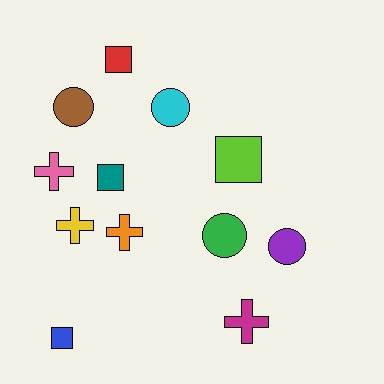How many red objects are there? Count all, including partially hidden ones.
There is 1 red object.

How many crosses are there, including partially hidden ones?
There are 4 crosses.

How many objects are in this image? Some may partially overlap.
There are 12 objects.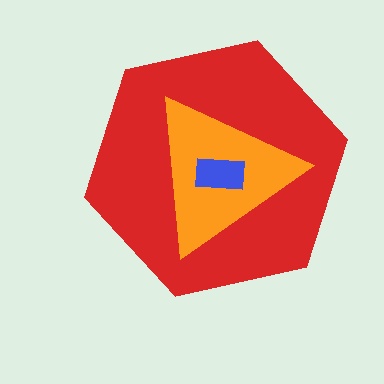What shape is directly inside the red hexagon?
The orange triangle.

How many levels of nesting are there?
3.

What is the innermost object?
The blue rectangle.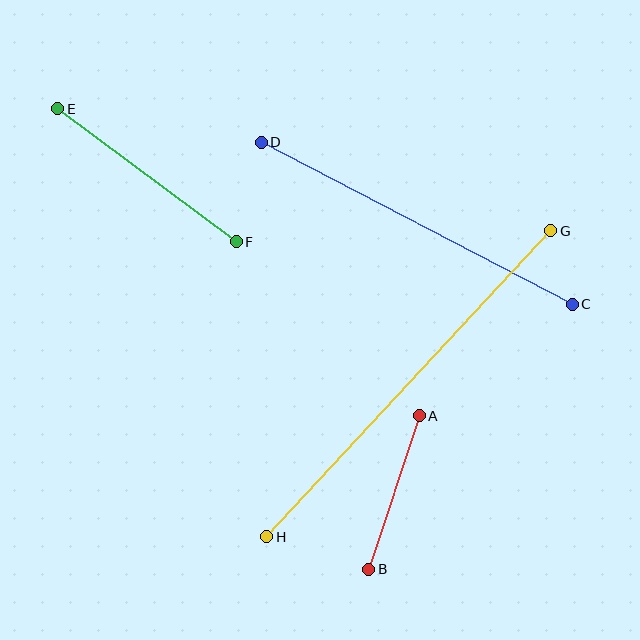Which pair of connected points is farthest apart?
Points G and H are farthest apart.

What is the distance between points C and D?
The distance is approximately 350 pixels.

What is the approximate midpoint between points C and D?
The midpoint is at approximately (417, 223) pixels.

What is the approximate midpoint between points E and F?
The midpoint is at approximately (147, 175) pixels.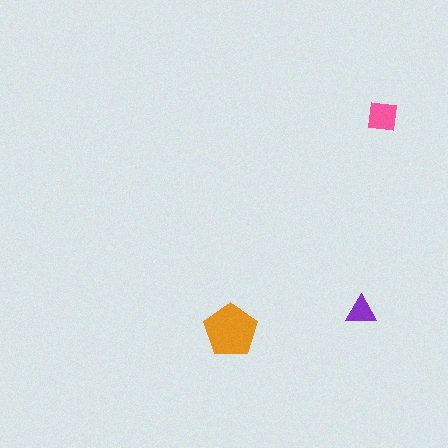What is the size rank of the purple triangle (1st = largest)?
3rd.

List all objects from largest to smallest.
The orange pentagon, the pink square, the purple triangle.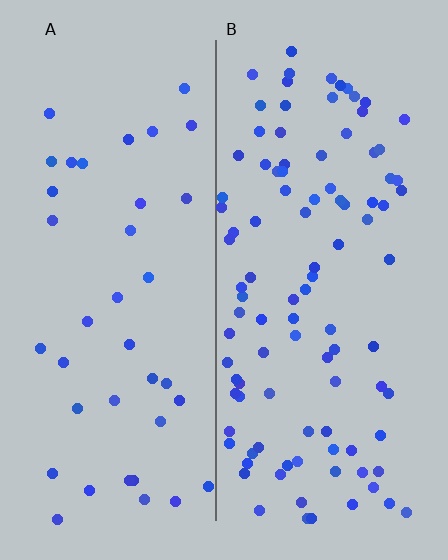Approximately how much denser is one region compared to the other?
Approximately 2.6× — region B over region A.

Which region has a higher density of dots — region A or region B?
B (the right).